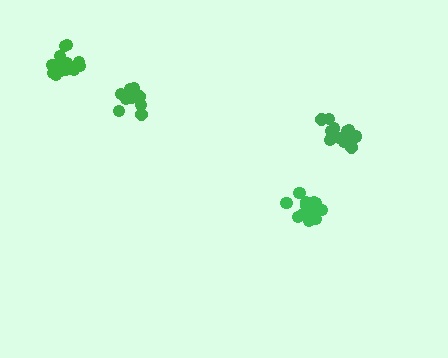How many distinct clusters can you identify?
There are 4 distinct clusters.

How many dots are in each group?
Group 1: 15 dots, Group 2: 13 dots, Group 3: 12 dots, Group 4: 15 dots (55 total).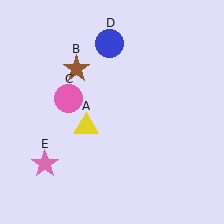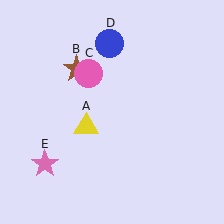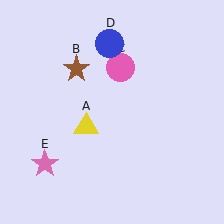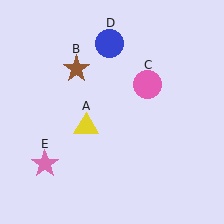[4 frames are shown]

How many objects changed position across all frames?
1 object changed position: pink circle (object C).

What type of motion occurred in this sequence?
The pink circle (object C) rotated clockwise around the center of the scene.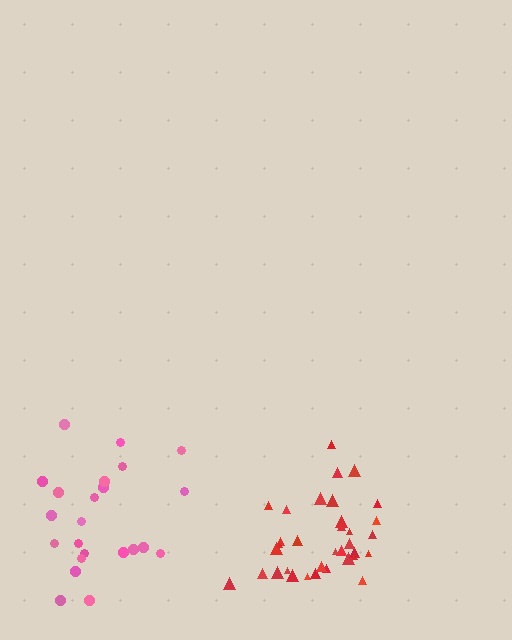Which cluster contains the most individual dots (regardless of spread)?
Red (34).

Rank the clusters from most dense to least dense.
red, pink.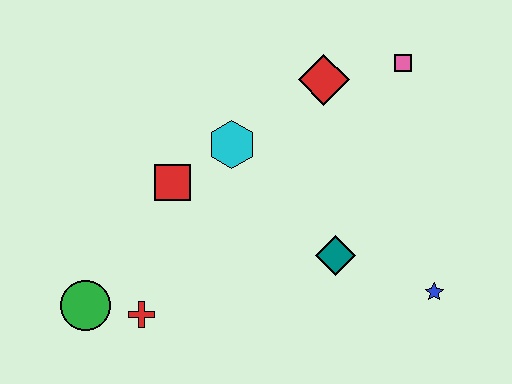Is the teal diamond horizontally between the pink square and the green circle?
Yes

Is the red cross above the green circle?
No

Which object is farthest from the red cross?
The pink square is farthest from the red cross.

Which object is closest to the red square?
The cyan hexagon is closest to the red square.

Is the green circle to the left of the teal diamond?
Yes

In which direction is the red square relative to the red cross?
The red square is above the red cross.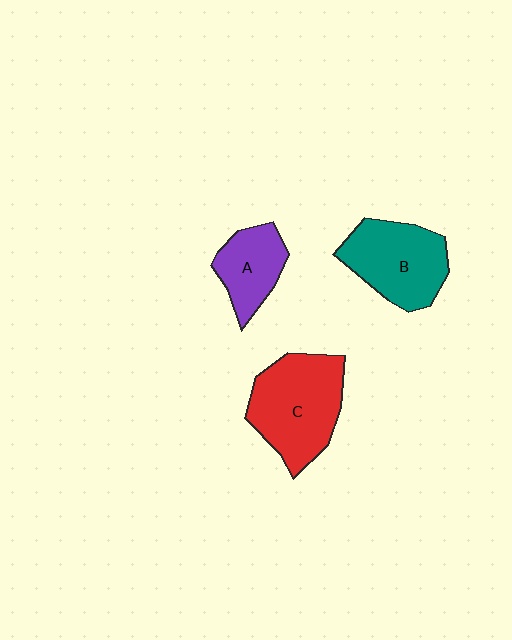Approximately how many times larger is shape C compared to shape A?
Approximately 1.8 times.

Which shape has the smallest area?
Shape A (purple).